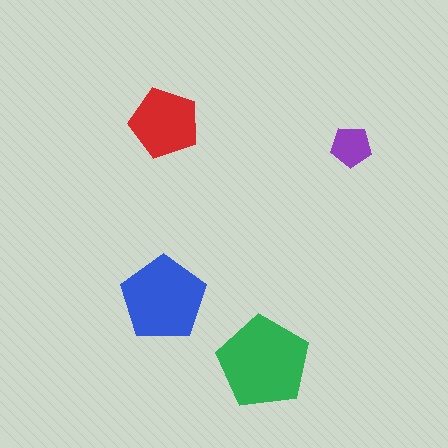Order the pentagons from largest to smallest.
the green one, the blue one, the red one, the purple one.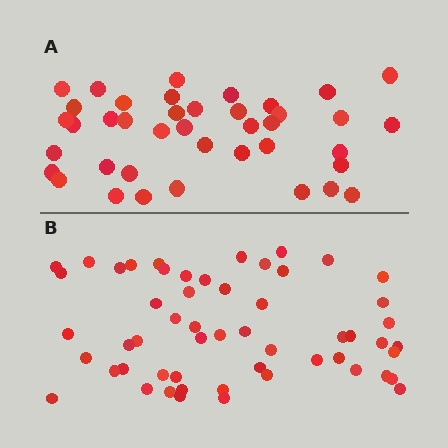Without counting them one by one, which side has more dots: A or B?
Region B (the bottom region) has more dots.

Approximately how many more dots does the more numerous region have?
Region B has approximately 15 more dots than region A.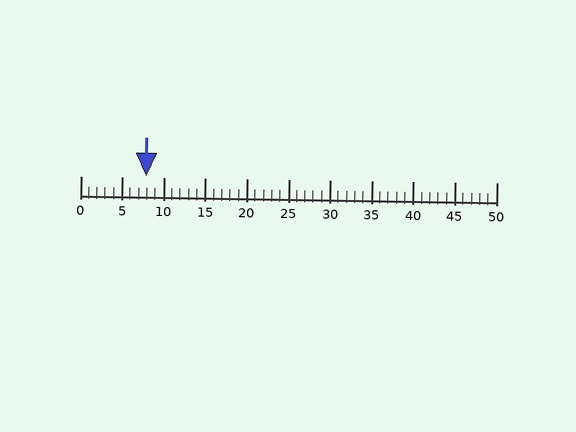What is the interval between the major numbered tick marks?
The major tick marks are spaced 5 units apart.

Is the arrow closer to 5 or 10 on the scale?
The arrow is closer to 10.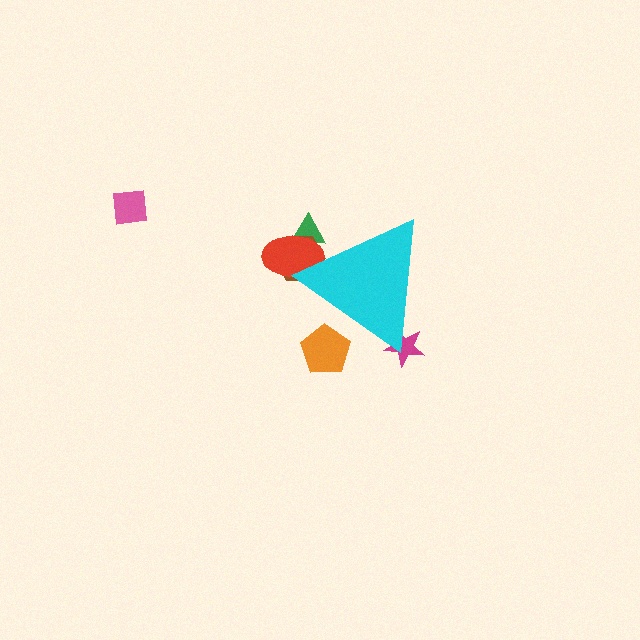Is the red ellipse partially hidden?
Yes, the red ellipse is partially hidden behind the cyan triangle.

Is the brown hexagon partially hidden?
Yes, the brown hexagon is partially hidden behind the cyan triangle.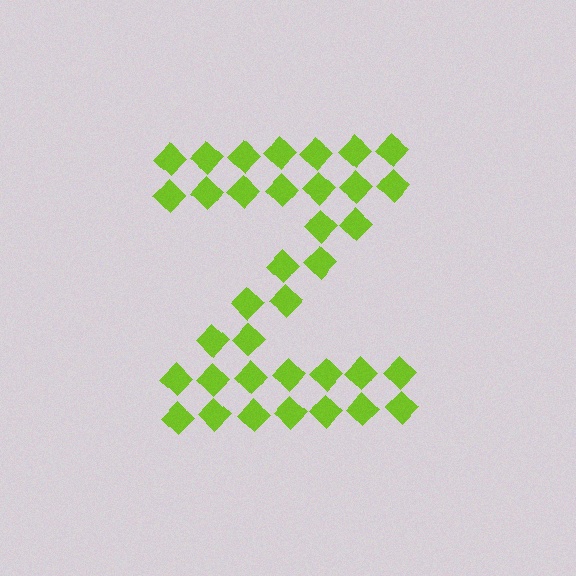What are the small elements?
The small elements are diamonds.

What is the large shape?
The large shape is the letter Z.